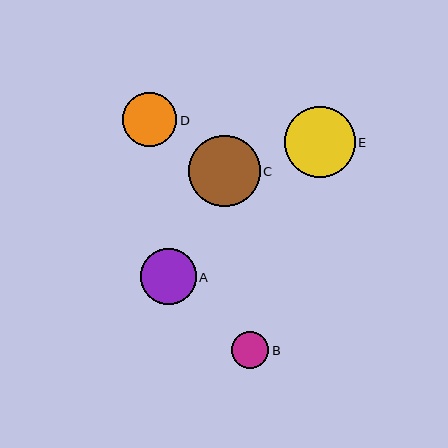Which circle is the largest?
Circle C is the largest with a size of approximately 72 pixels.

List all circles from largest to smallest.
From largest to smallest: C, E, A, D, B.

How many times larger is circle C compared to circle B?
Circle C is approximately 1.9 times the size of circle B.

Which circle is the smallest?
Circle B is the smallest with a size of approximately 37 pixels.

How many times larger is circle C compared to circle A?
Circle C is approximately 1.3 times the size of circle A.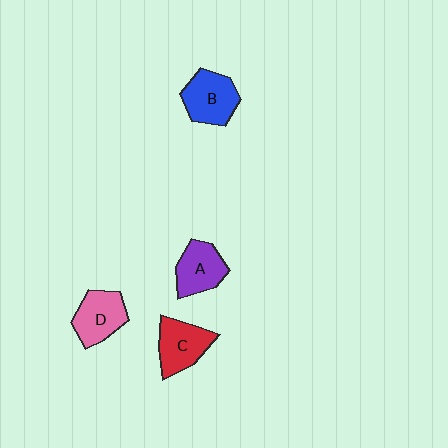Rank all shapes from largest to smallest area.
From largest to smallest: B (blue), C (red), D (pink), A (purple).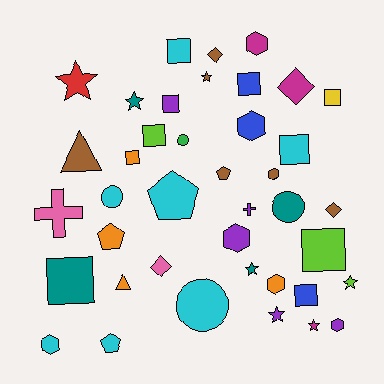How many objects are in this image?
There are 40 objects.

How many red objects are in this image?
There is 1 red object.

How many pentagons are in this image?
There are 4 pentagons.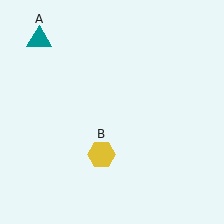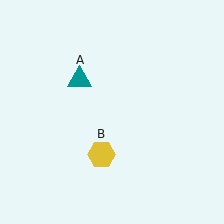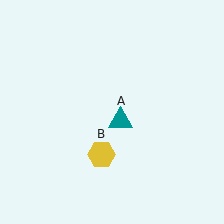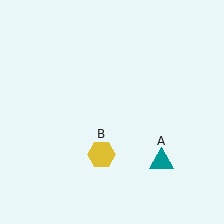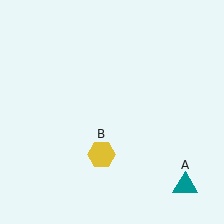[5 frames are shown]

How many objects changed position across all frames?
1 object changed position: teal triangle (object A).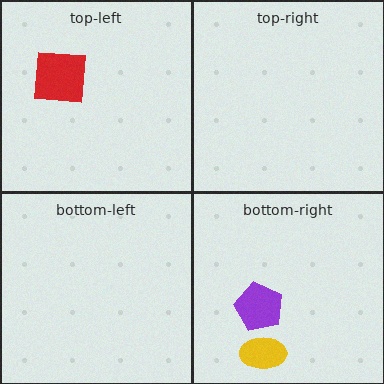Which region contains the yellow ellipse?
The bottom-right region.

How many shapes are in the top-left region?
1.